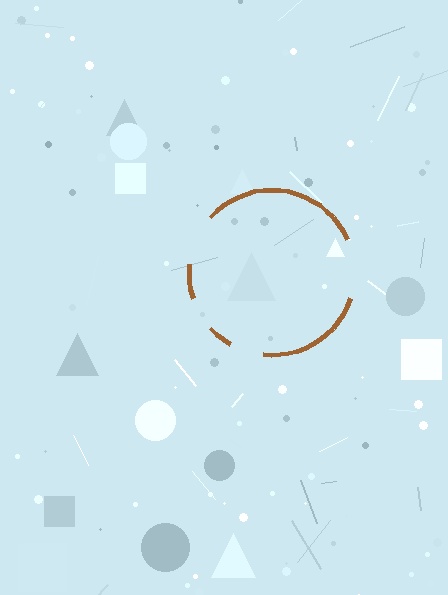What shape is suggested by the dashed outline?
The dashed outline suggests a circle.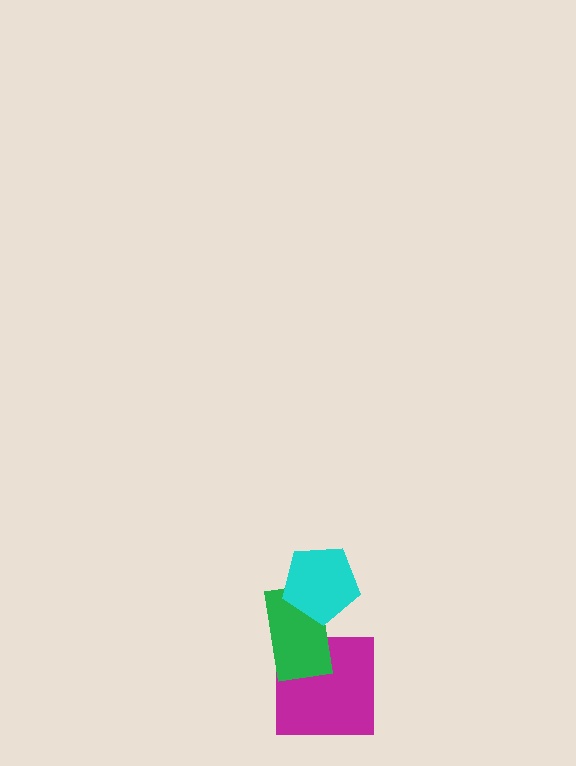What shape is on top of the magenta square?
The green rectangle is on top of the magenta square.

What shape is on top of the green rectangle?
The cyan pentagon is on top of the green rectangle.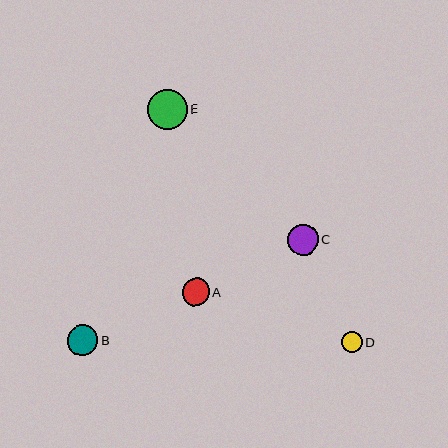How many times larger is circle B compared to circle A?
Circle B is approximately 1.1 times the size of circle A.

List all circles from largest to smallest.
From largest to smallest: E, C, B, A, D.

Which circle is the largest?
Circle E is the largest with a size of approximately 40 pixels.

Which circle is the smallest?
Circle D is the smallest with a size of approximately 20 pixels.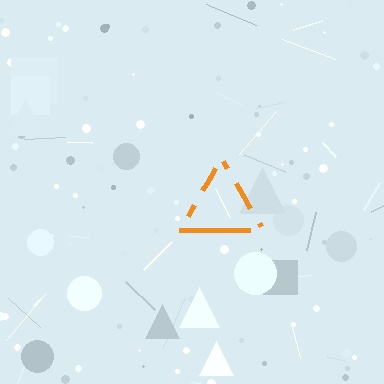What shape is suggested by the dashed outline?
The dashed outline suggests a triangle.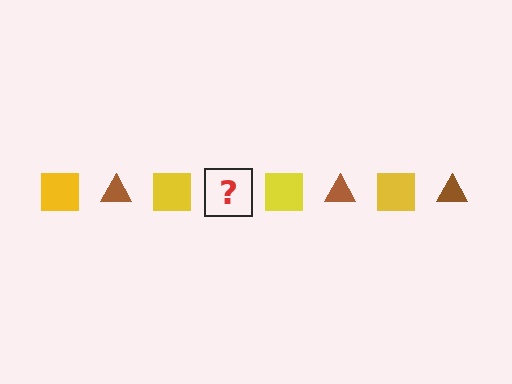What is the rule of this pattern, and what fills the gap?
The rule is that the pattern alternates between yellow square and brown triangle. The gap should be filled with a brown triangle.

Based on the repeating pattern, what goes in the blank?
The blank should be a brown triangle.